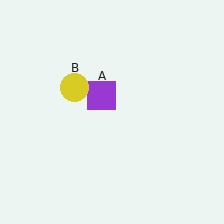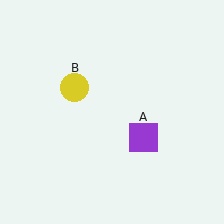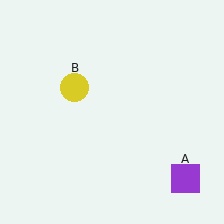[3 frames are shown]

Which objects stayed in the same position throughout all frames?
Yellow circle (object B) remained stationary.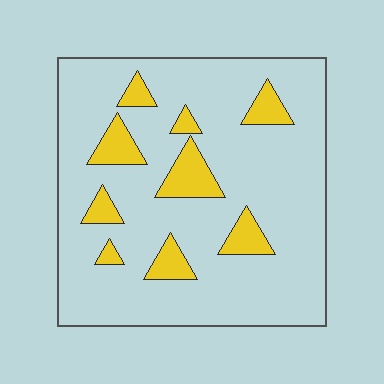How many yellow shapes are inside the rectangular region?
9.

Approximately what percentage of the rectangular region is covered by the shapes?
Approximately 15%.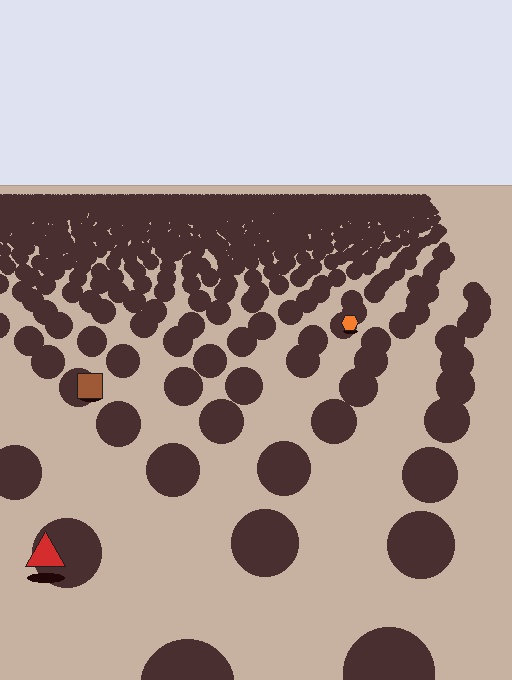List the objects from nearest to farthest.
From nearest to farthest: the red triangle, the brown square, the orange hexagon.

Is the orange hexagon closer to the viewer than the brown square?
No. The brown square is closer — you can tell from the texture gradient: the ground texture is coarser near it.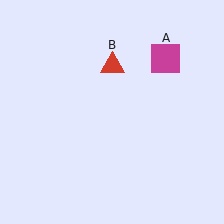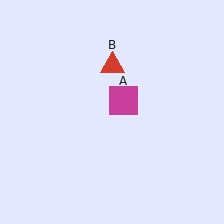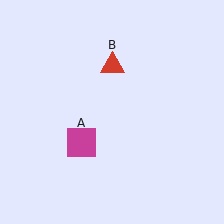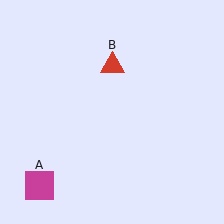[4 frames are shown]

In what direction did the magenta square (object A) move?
The magenta square (object A) moved down and to the left.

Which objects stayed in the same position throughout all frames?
Red triangle (object B) remained stationary.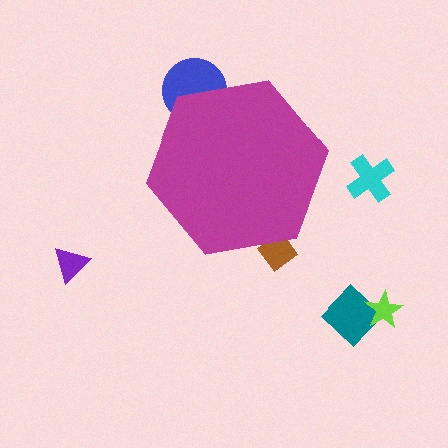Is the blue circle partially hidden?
Yes, the blue circle is partially hidden behind the magenta hexagon.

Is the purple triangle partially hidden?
No, the purple triangle is fully visible.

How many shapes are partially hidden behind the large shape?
2 shapes are partially hidden.